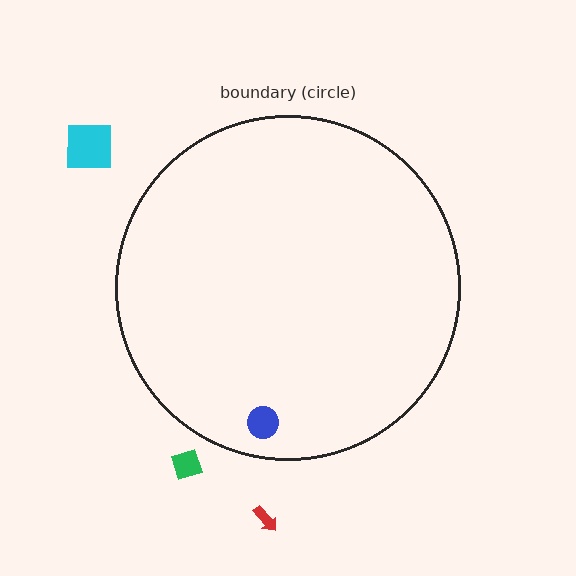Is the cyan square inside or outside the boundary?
Outside.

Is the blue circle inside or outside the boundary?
Inside.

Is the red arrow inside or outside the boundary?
Outside.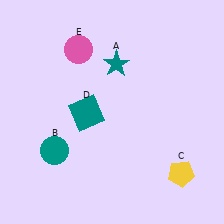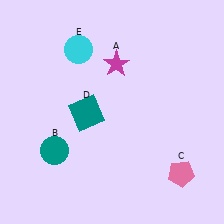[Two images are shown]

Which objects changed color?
A changed from teal to magenta. C changed from yellow to pink. E changed from pink to cyan.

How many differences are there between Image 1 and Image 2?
There are 3 differences between the two images.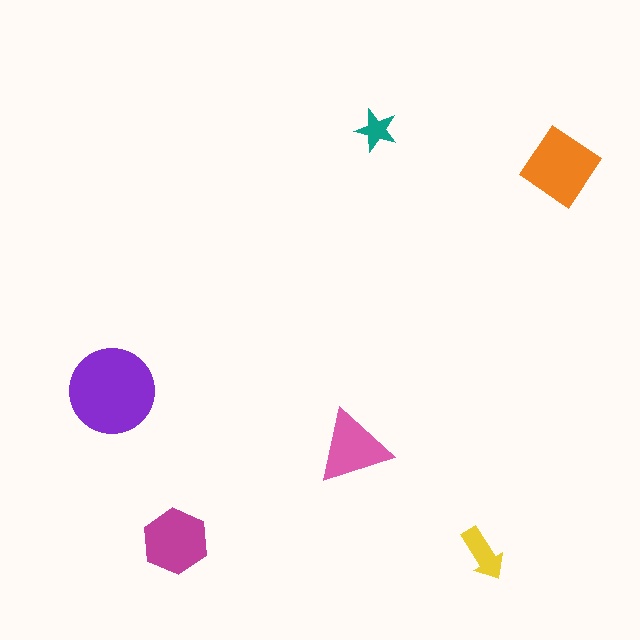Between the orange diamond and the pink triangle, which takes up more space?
The orange diamond.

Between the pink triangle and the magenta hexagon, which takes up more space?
The magenta hexagon.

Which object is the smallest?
The teal star.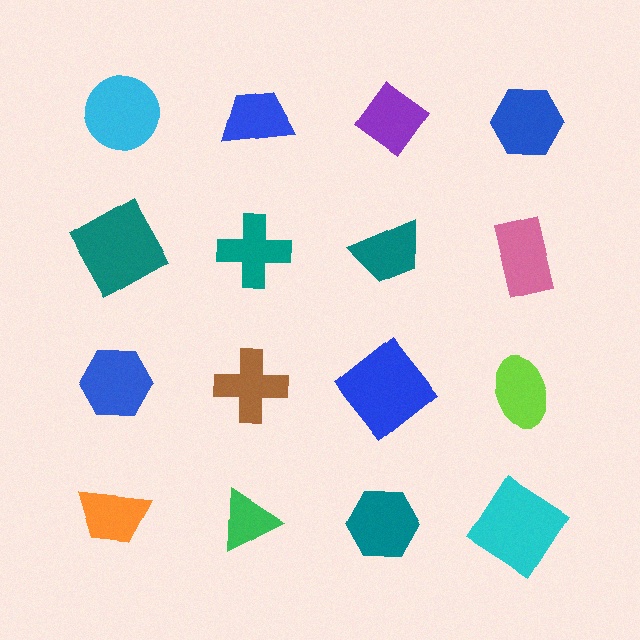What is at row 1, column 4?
A blue hexagon.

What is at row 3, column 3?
A blue diamond.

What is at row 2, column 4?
A pink rectangle.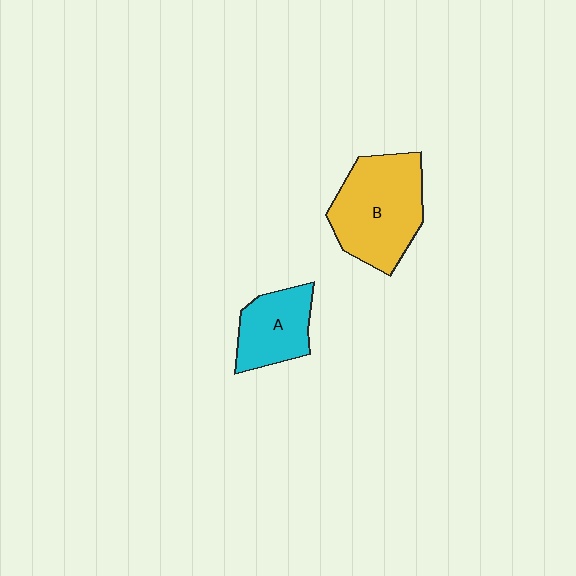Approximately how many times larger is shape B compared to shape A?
Approximately 1.7 times.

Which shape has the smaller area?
Shape A (cyan).